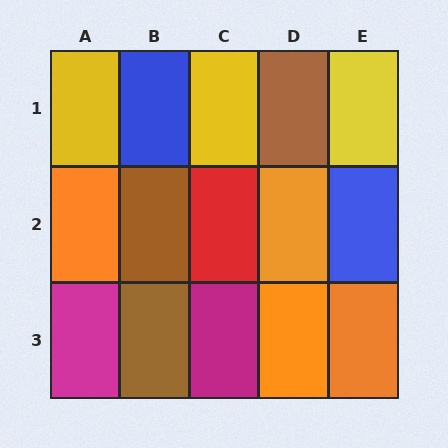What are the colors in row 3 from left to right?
Magenta, brown, magenta, orange, orange.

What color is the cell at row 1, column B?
Blue.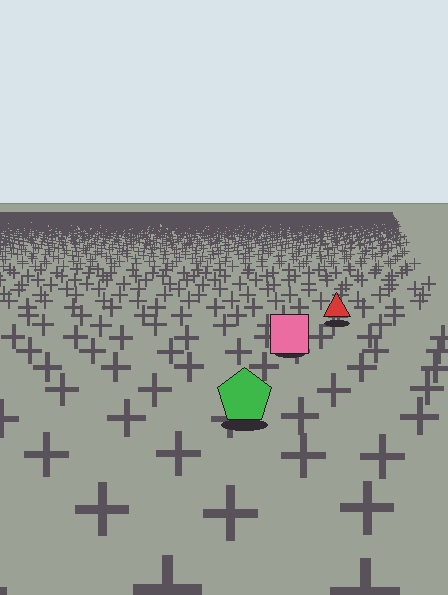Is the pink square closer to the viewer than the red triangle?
Yes. The pink square is closer — you can tell from the texture gradient: the ground texture is coarser near it.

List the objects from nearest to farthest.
From nearest to farthest: the green pentagon, the pink square, the red triangle.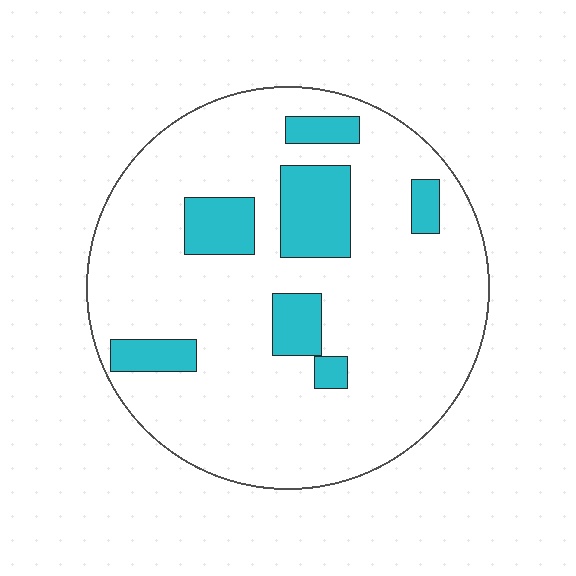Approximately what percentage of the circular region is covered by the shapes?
Approximately 15%.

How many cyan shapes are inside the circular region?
7.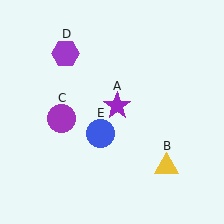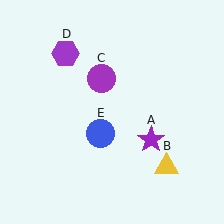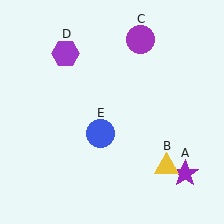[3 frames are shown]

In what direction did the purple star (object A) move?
The purple star (object A) moved down and to the right.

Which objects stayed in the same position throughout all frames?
Yellow triangle (object B) and purple hexagon (object D) and blue circle (object E) remained stationary.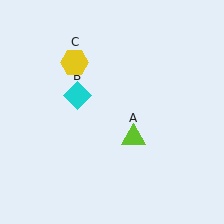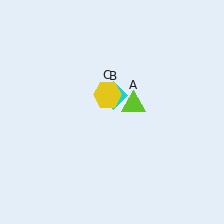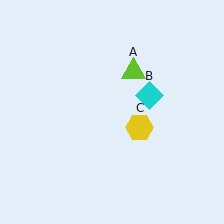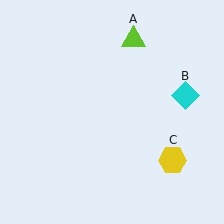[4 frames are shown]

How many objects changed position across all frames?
3 objects changed position: lime triangle (object A), cyan diamond (object B), yellow hexagon (object C).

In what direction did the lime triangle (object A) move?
The lime triangle (object A) moved up.